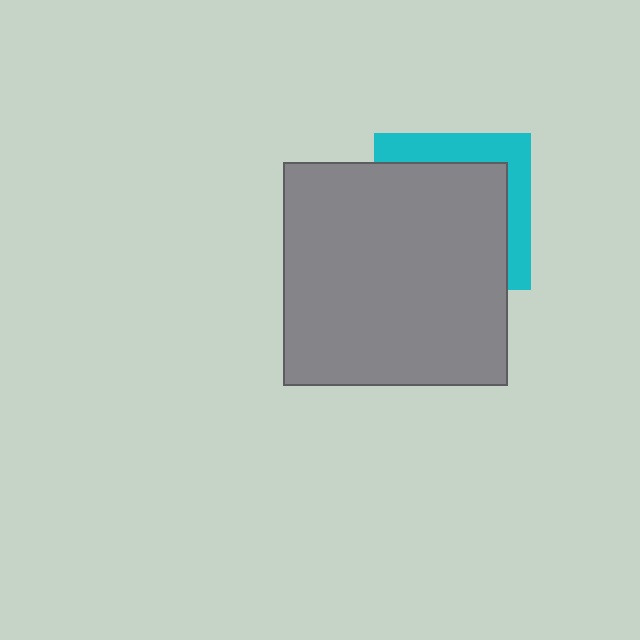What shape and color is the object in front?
The object in front is a gray square.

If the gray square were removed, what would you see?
You would see the complete cyan square.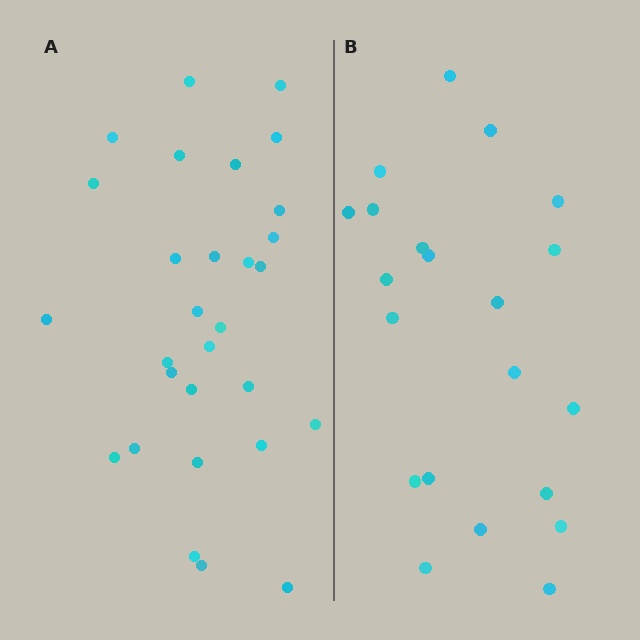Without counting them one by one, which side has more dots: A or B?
Region A (the left region) has more dots.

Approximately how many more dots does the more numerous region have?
Region A has roughly 8 or so more dots than region B.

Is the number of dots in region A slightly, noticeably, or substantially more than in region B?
Region A has noticeably more, but not dramatically so. The ratio is roughly 1.4 to 1.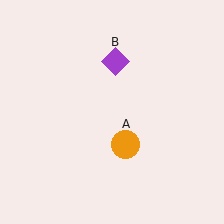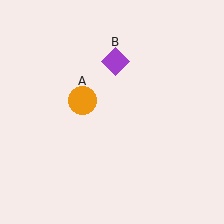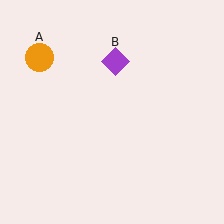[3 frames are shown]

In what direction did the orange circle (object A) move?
The orange circle (object A) moved up and to the left.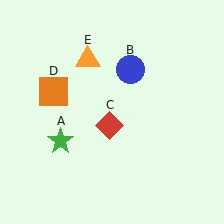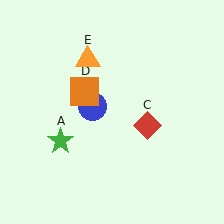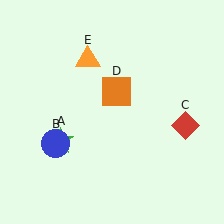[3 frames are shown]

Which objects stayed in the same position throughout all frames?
Green star (object A) and orange triangle (object E) remained stationary.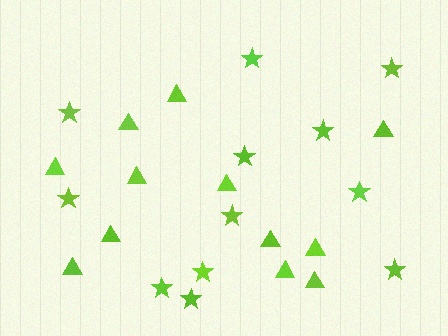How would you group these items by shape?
There are 2 groups: one group of triangles (12) and one group of stars (12).